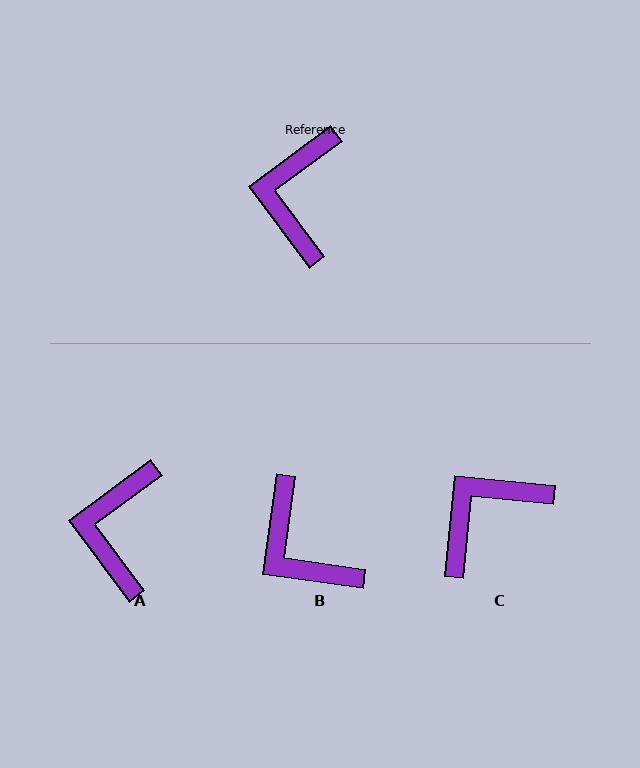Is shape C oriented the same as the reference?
No, it is off by about 42 degrees.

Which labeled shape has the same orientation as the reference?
A.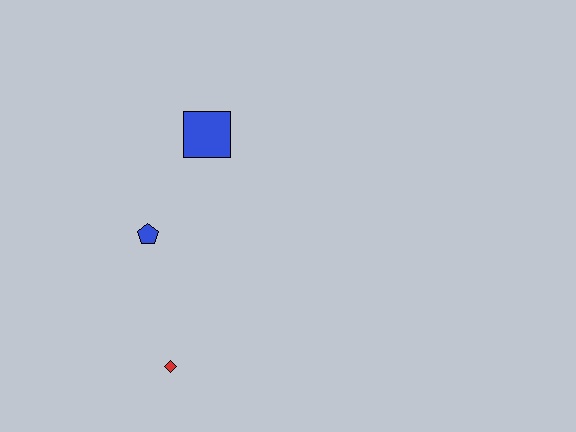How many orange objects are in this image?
There are no orange objects.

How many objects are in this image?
There are 3 objects.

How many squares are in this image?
There is 1 square.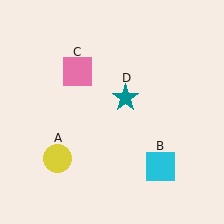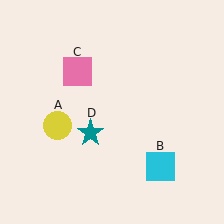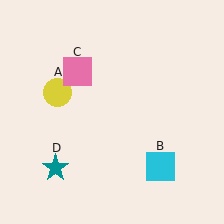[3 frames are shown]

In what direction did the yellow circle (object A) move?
The yellow circle (object A) moved up.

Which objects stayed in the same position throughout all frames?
Cyan square (object B) and pink square (object C) remained stationary.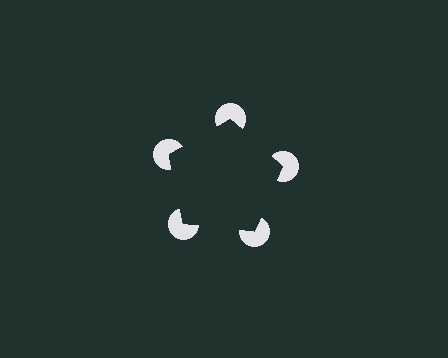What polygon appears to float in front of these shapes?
An illusory pentagon — its edges are inferred from the aligned wedge cuts in the pac-man discs, not physically drawn.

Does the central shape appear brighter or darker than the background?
It typically appears slightly darker than the background, even though no actual brightness change is drawn.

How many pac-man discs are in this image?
There are 5 — one at each vertex of the illusory pentagon.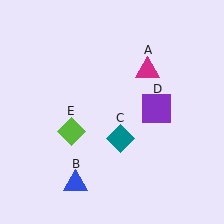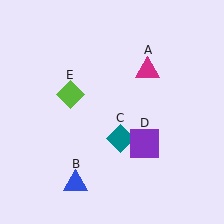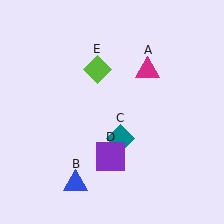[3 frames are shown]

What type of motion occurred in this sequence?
The purple square (object D), lime diamond (object E) rotated clockwise around the center of the scene.